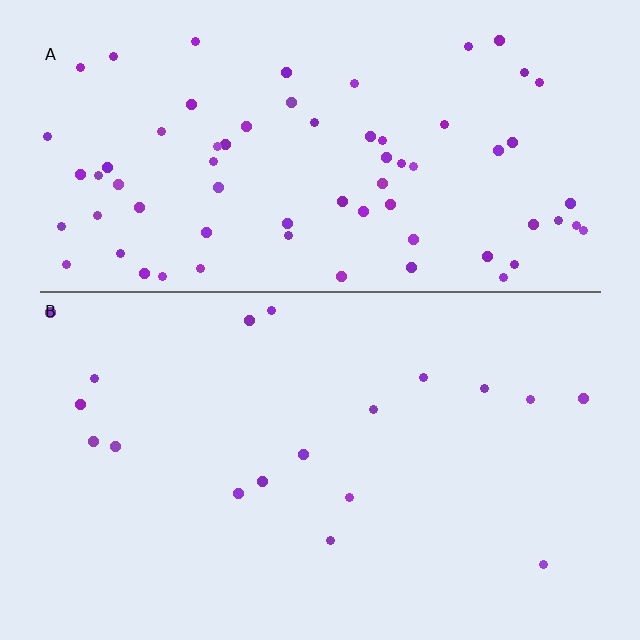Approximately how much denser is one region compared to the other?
Approximately 3.9× — region A over region B.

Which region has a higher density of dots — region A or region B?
A (the top).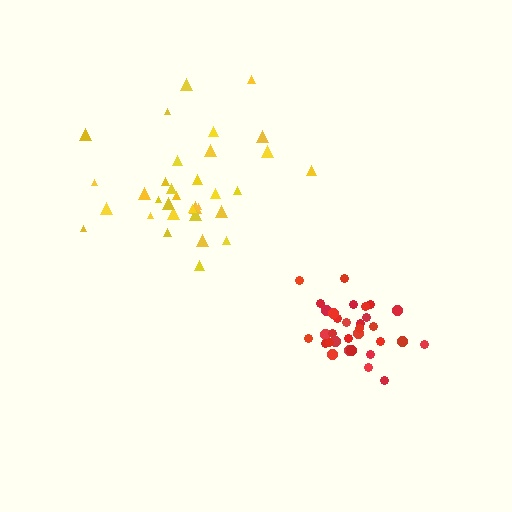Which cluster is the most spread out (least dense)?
Yellow.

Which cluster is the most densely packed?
Red.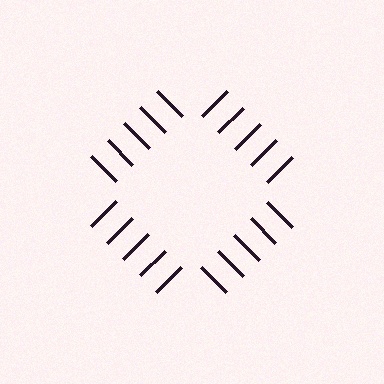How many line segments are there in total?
20 — 5 along each of the 4 edges.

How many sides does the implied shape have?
4 sides — the line-ends trace a square.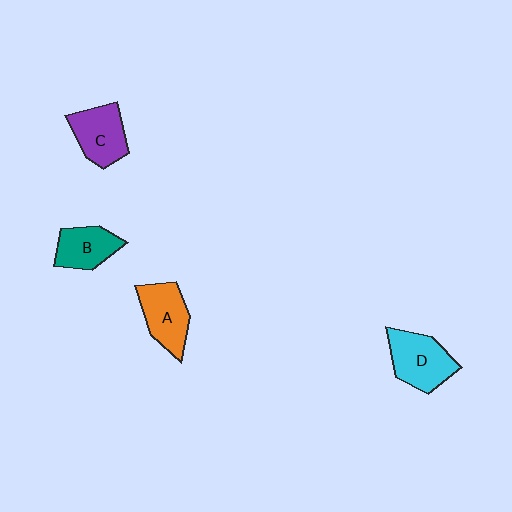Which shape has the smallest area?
Shape B (teal).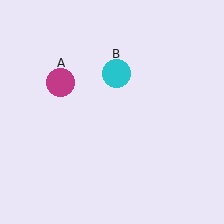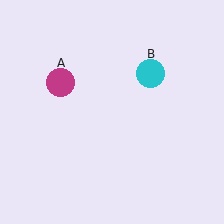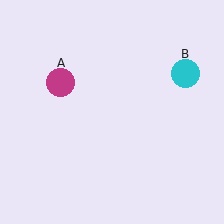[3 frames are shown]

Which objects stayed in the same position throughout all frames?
Magenta circle (object A) remained stationary.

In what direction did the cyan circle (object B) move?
The cyan circle (object B) moved right.